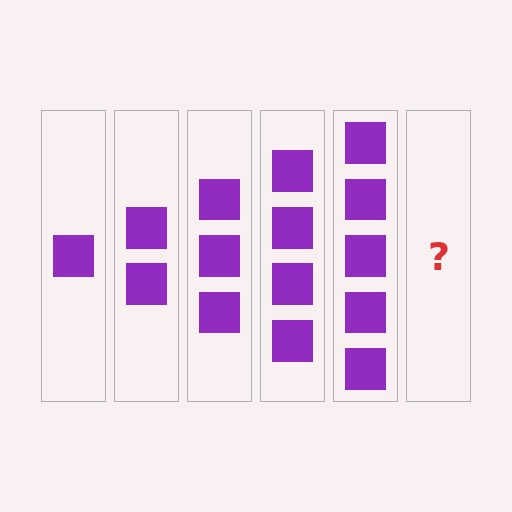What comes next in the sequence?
The next element should be 6 squares.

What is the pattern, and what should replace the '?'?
The pattern is that each step adds one more square. The '?' should be 6 squares.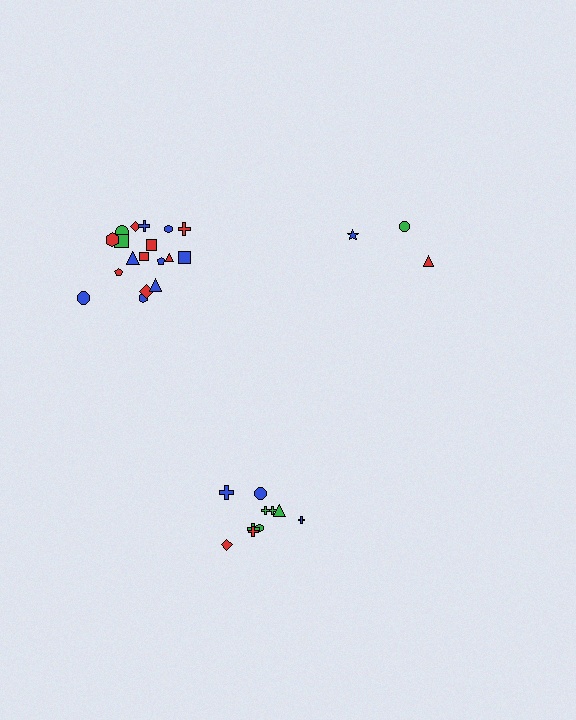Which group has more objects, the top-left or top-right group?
The top-left group.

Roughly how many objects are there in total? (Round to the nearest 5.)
Roughly 30 objects in total.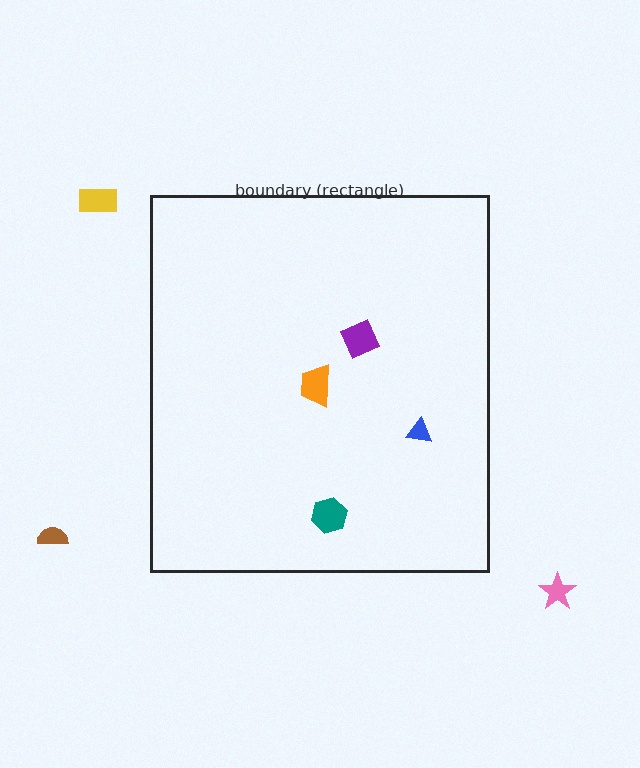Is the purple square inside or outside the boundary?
Inside.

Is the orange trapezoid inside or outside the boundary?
Inside.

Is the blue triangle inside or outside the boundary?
Inside.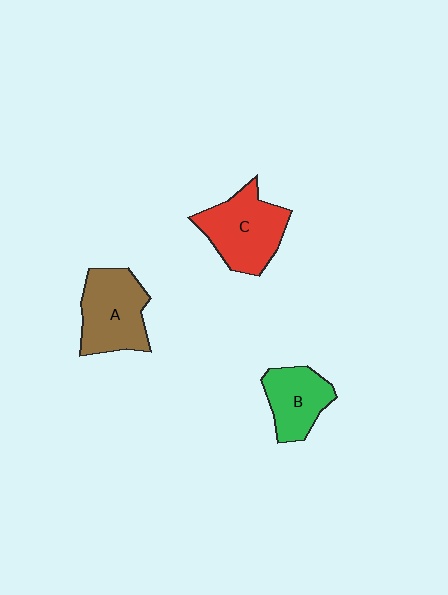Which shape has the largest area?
Shape C (red).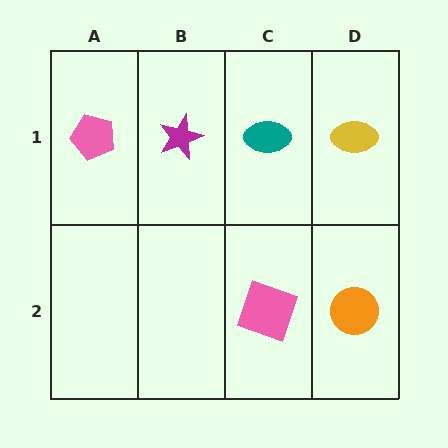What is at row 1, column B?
A magenta star.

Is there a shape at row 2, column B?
No, that cell is empty.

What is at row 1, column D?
A yellow ellipse.